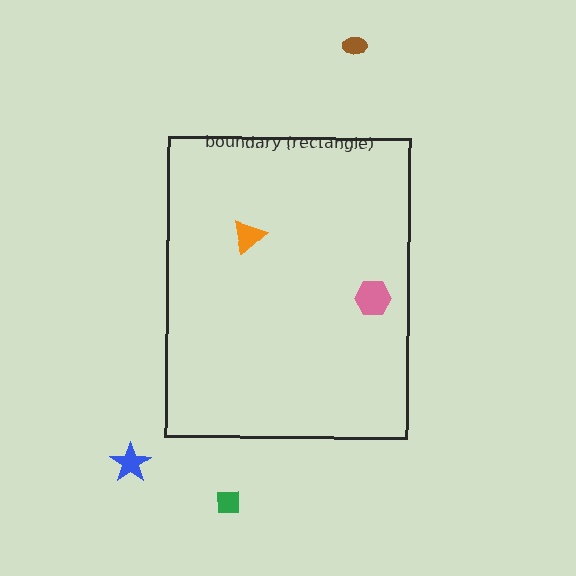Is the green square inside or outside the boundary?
Outside.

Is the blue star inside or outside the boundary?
Outside.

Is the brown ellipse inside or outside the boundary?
Outside.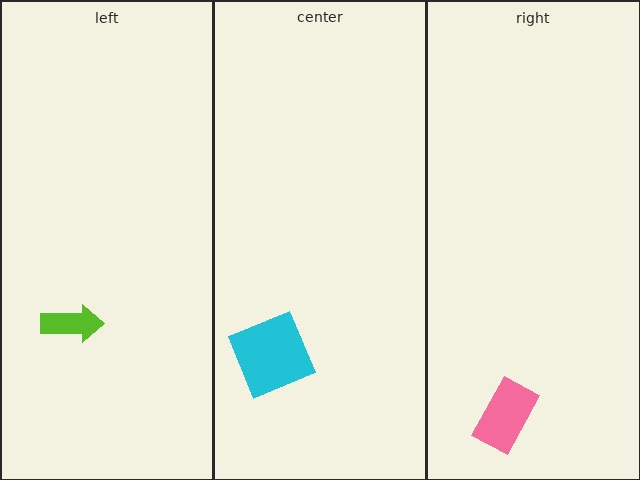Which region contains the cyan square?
The center region.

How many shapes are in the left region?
1.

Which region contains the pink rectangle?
The right region.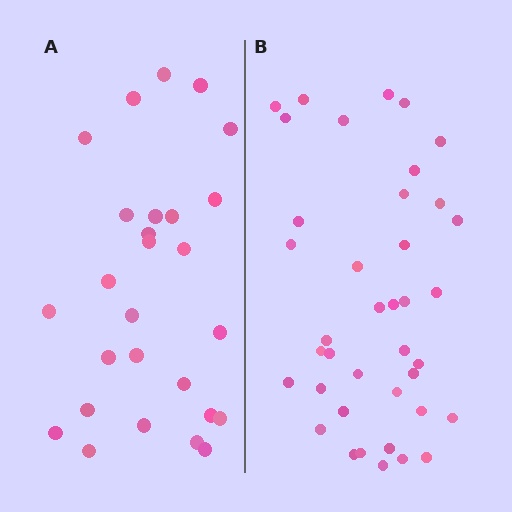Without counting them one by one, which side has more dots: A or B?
Region B (the right region) has more dots.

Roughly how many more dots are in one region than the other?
Region B has roughly 12 or so more dots than region A.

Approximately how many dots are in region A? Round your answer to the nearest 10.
About 30 dots. (The exact count is 27, which rounds to 30.)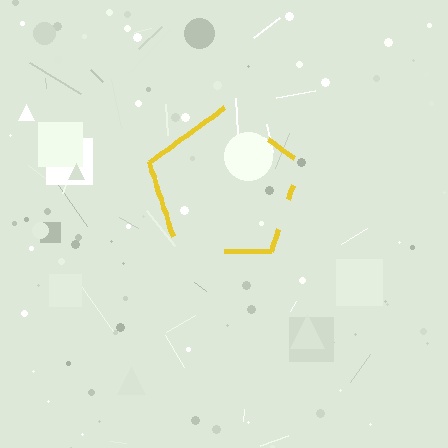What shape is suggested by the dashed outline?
The dashed outline suggests a pentagon.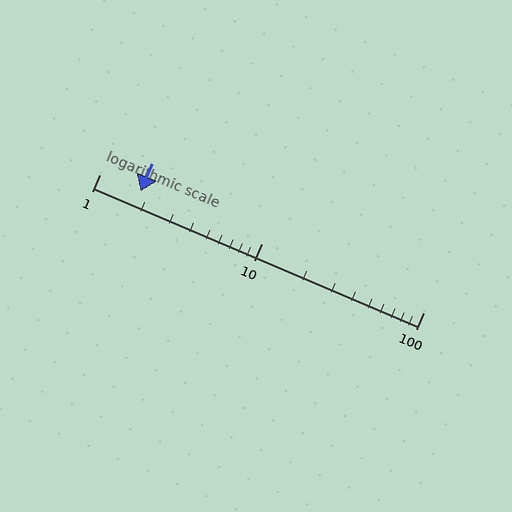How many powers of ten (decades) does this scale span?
The scale spans 2 decades, from 1 to 100.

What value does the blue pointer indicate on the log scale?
The pointer indicates approximately 1.8.